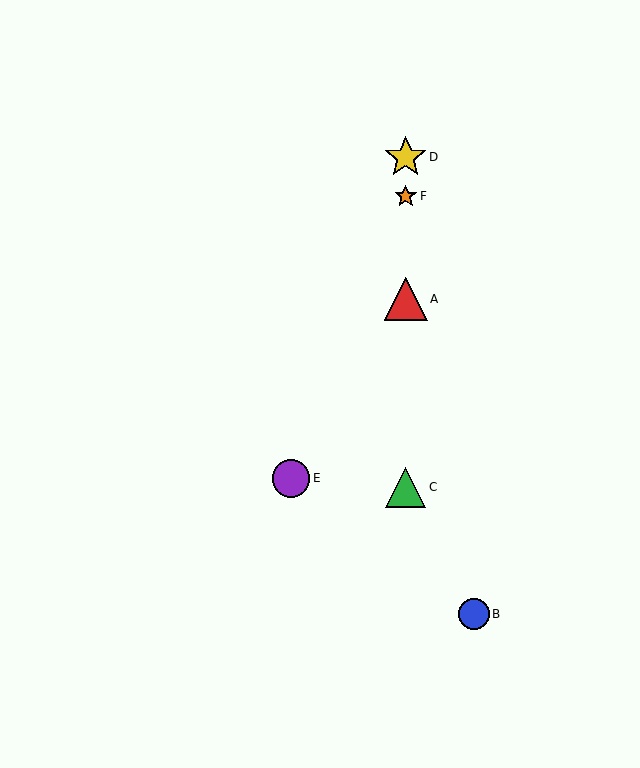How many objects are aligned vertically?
4 objects (A, C, D, F) are aligned vertically.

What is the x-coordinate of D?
Object D is at x≈406.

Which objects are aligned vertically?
Objects A, C, D, F are aligned vertically.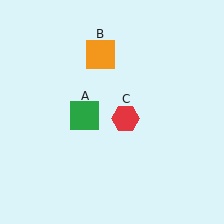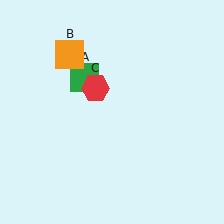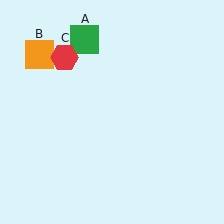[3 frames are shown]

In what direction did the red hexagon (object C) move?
The red hexagon (object C) moved up and to the left.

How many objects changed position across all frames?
3 objects changed position: green square (object A), orange square (object B), red hexagon (object C).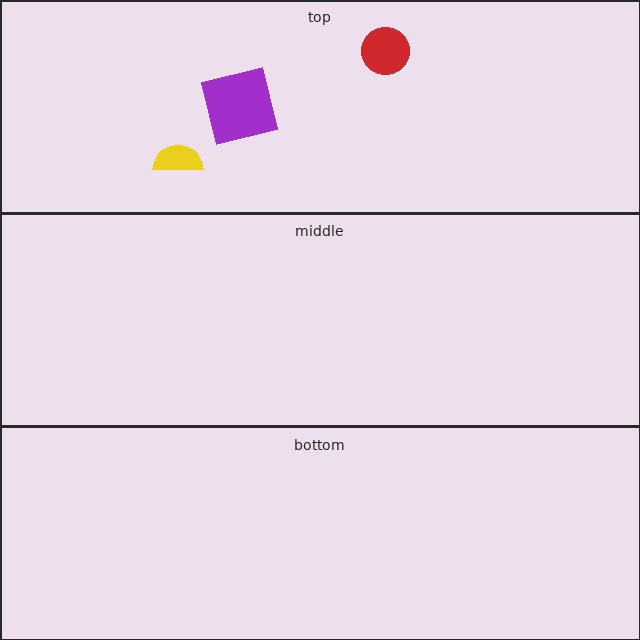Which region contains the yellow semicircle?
The top region.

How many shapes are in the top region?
3.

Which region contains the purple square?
The top region.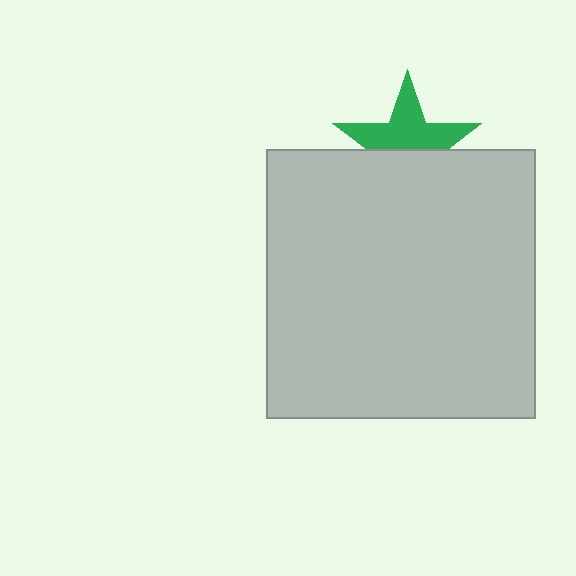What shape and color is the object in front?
The object in front is a light gray square.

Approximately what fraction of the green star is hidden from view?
Roughly 44% of the green star is hidden behind the light gray square.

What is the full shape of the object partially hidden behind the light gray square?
The partially hidden object is a green star.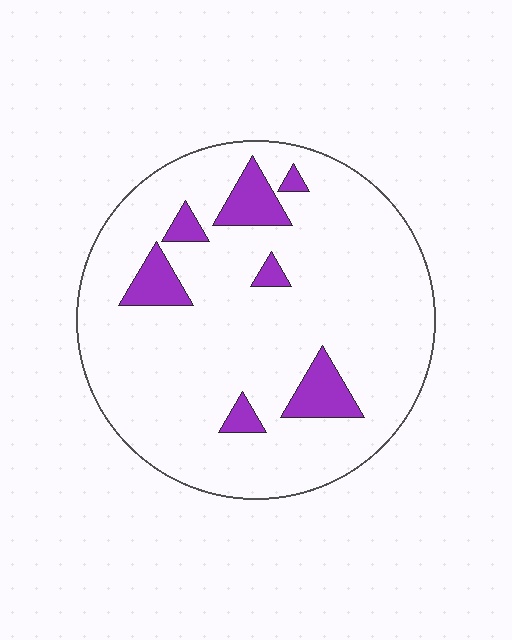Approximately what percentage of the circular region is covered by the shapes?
Approximately 10%.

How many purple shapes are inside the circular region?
7.